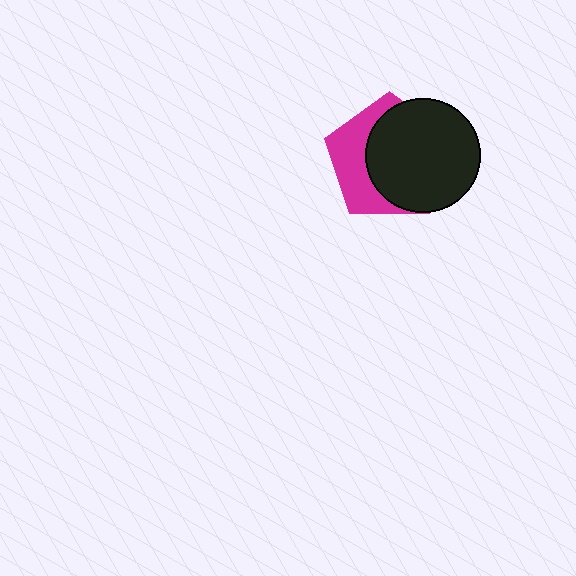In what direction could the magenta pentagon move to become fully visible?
The magenta pentagon could move left. That would shift it out from behind the black circle entirely.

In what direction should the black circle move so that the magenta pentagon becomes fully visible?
The black circle should move right. That is the shortest direction to clear the overlap and leave the magenta pentagon fully visible.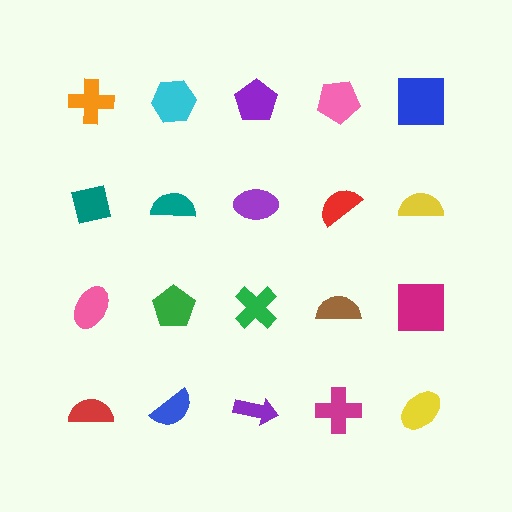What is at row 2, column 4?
A red semicircle.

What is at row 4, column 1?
A red semicircle.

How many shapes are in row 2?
5 shapes.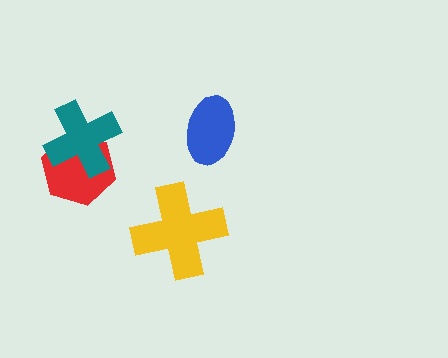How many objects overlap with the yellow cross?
0 objects overlap with the yellow cross.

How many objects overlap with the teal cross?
1 object overlaps with the teal cross.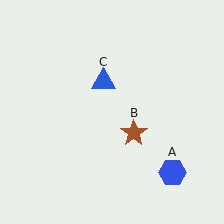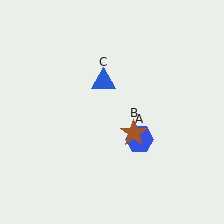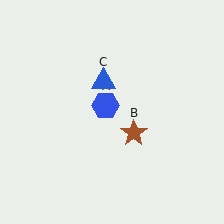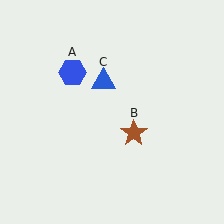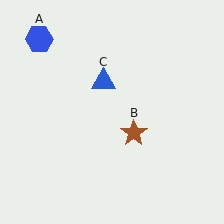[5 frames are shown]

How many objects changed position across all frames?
1 object changed position: blue hexagon (object A).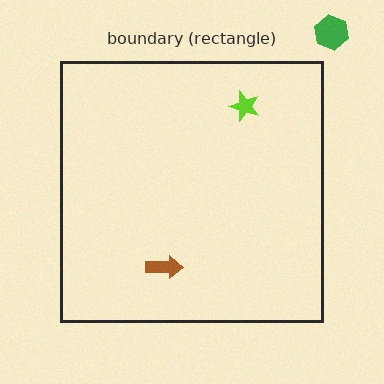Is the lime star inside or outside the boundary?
Inside.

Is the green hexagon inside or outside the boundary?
Outside.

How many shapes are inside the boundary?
2 inside, 1 outside.